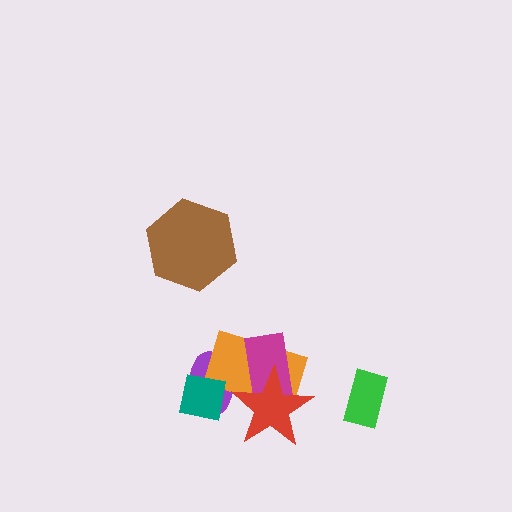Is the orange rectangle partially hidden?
Yes, it is partially covered by another shape.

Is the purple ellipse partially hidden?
Yes, it is partially covered by another shape.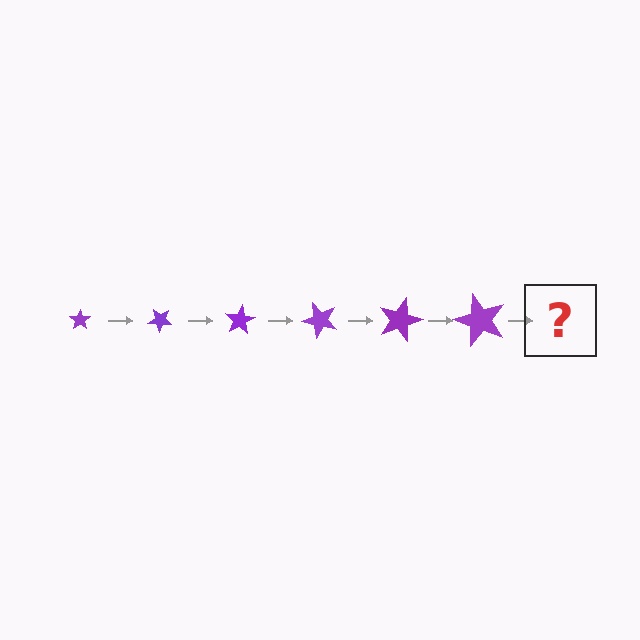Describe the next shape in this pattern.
It should be a star, larger than the previous one and rotated 240 degrees from the start.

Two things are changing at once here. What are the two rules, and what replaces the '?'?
The two rules are that the star grows larger each step and it rotates 40 degrees each step. The '?' should be a star, larger than the previous one and rotated 240 degrees from the start.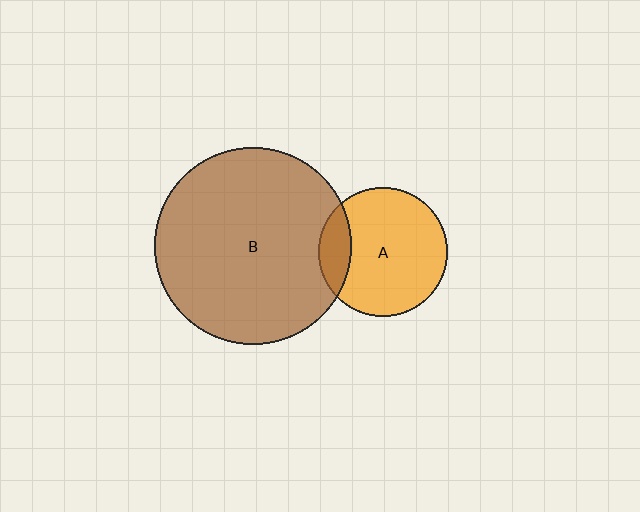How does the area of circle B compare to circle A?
Approximately 2.3 times.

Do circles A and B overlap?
Yes.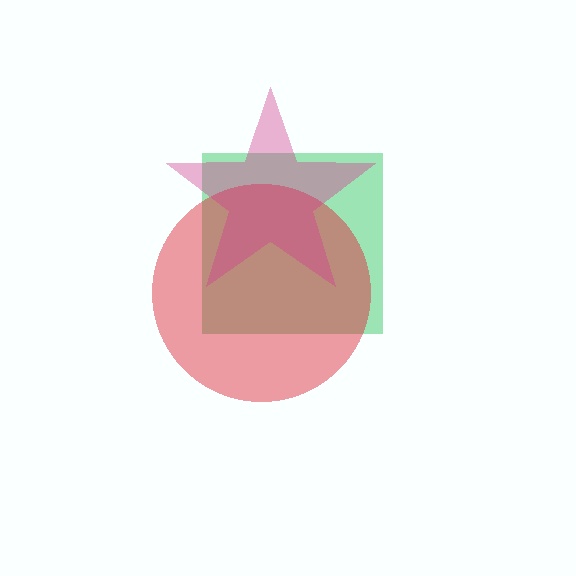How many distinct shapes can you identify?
There are 3 distinct shapes: a green square, a red circle, a magenta star.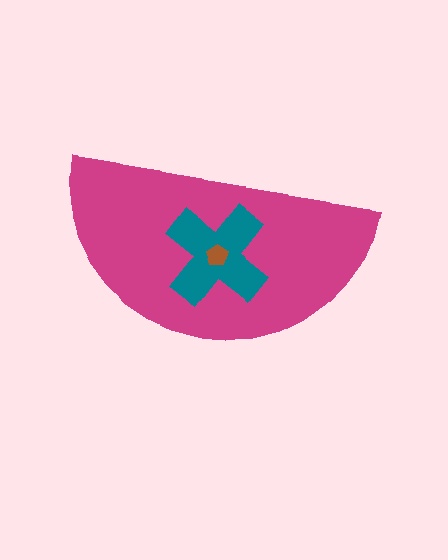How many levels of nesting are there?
3.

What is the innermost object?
The brown pentagon.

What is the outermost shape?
The magenta semicircle.